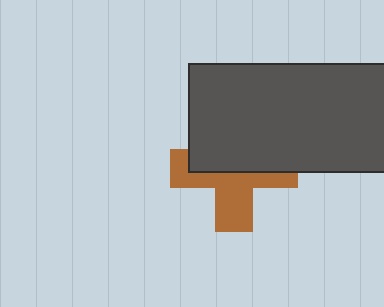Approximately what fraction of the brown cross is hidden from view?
Roughly 53% of the brown cross is hidden behind the dark gray rectangle.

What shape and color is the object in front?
The object in front is a dark gray rectangle.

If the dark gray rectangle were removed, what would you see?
You would see the complete brown cross.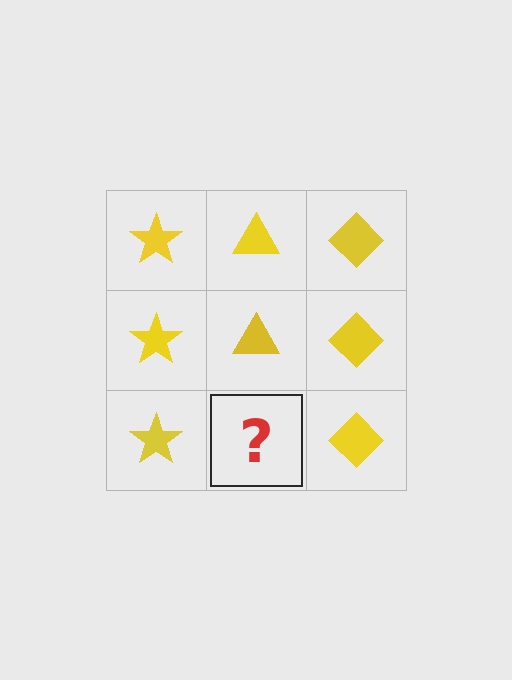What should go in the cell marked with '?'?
The missing cell should contain a yellow triangle.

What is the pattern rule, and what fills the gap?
The rule is that each column has a consistent shape. The gap should be filled with a yellow triangle.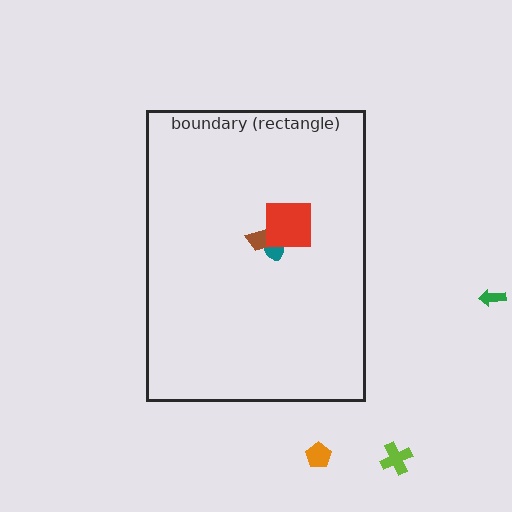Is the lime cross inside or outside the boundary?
Outside.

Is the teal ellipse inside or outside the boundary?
Inside.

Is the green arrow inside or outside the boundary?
Outside.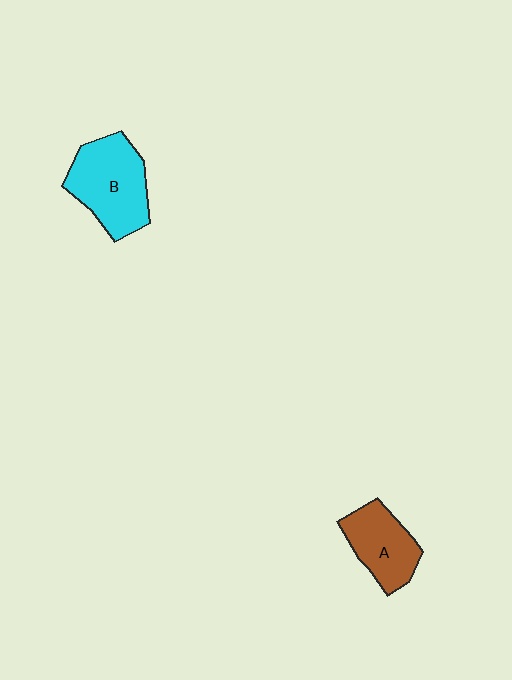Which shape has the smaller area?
Shape A (brown).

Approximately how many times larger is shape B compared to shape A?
Approximately 1.4 times.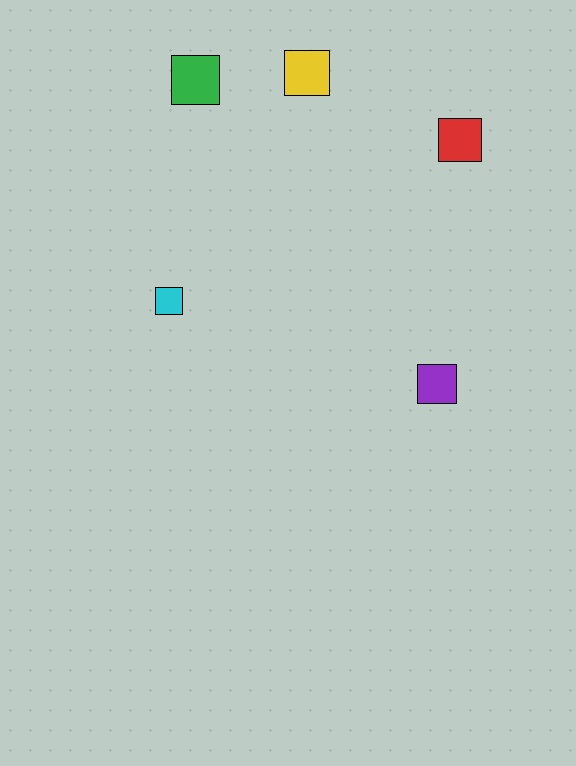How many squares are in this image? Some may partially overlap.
There are 5 squares.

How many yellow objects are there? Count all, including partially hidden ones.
There is 1 yellow object.